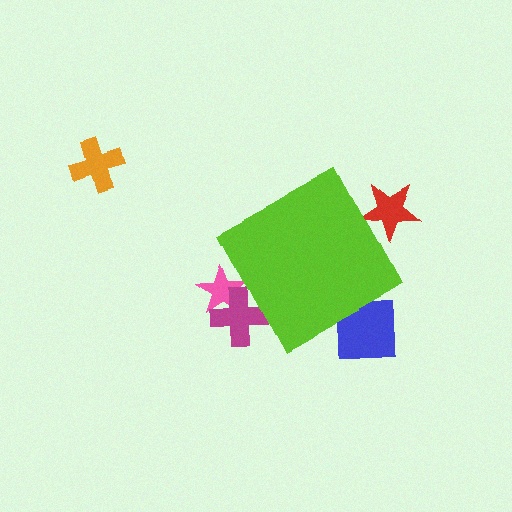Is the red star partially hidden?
Yes, the red star is partially hidden behind the lime diamond.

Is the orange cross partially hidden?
No, the orange cross is fully visible.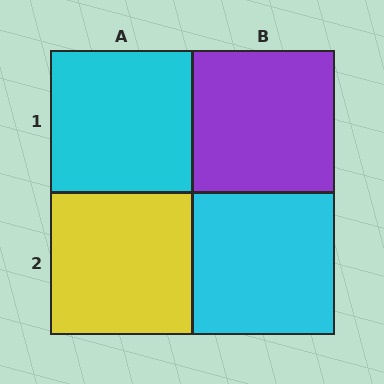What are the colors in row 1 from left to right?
Cyan, purple.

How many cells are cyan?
2 cells are cyan.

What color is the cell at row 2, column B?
Cyan.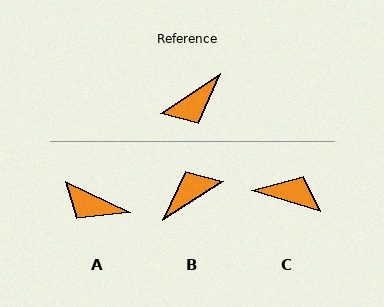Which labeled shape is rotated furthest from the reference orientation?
B, about 179 degrees away.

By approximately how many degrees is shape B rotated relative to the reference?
Approximately 179 degrees counter-clockwise.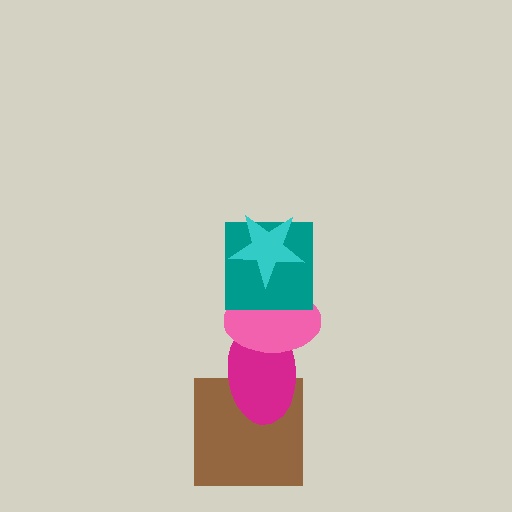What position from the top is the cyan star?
The cyan star is 1st from the top.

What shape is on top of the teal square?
The cyan star is on top of the teal square.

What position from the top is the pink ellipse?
The pink ellipse is 3rd from the top.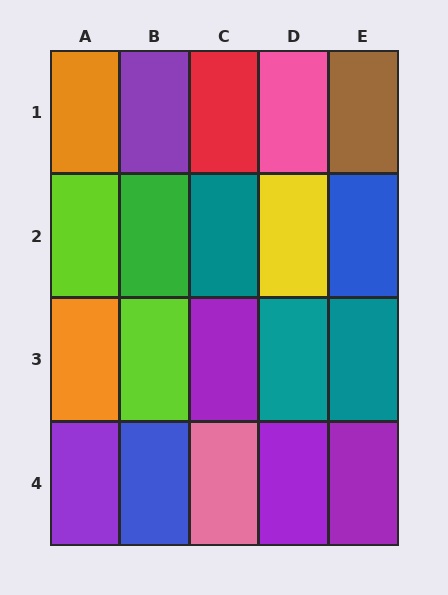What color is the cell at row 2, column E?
Blue.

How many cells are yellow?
1 cell is yellow.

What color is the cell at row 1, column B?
Purple.